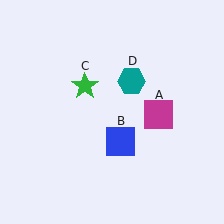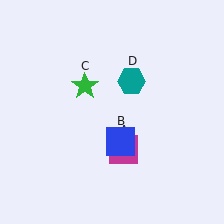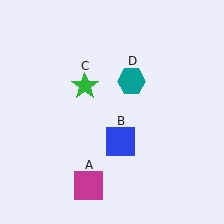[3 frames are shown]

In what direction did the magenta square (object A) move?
The magenta square (object A) moved down and to the left.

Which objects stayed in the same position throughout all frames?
Blue square (object B) and green star (object C) and teal hexagon (object D) remained stationary.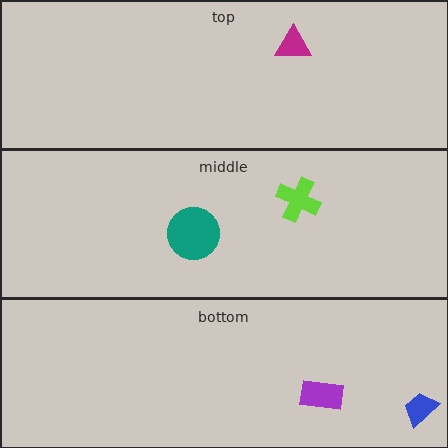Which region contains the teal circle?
The middle region.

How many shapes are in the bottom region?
2.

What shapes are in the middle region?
The teal circle, the lime cross.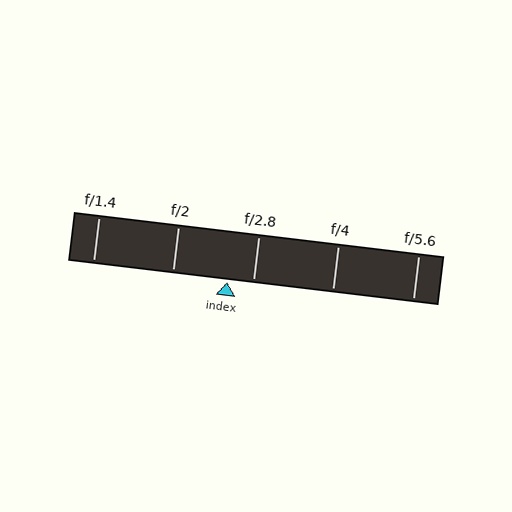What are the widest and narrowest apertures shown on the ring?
The widest aperture shown is f/1.4 and the narrowest is f/5.6.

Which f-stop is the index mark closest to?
The index mark is closest to f/2.8.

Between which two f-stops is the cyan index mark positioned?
The index mark is between f/2 and f/2.8.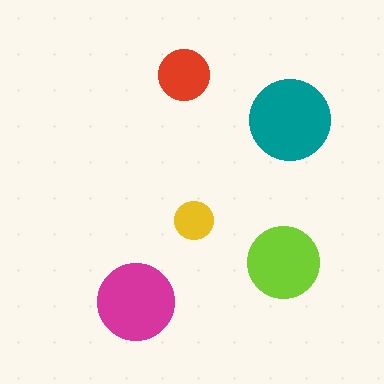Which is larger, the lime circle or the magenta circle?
The magenta one.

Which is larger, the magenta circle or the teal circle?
The teal one.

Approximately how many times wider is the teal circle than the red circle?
About 1.5 times wider.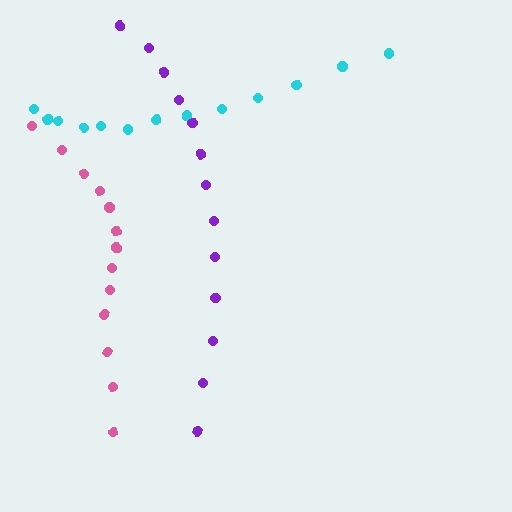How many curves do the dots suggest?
There are 3 distinct paths.